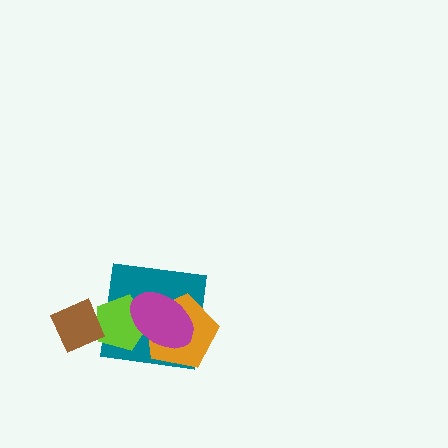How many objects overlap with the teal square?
3 objects overlap with the teal square.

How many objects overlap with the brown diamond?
1 object overlaps with the brown diamond.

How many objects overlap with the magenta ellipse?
3 objects overlap with the magenta ellipse.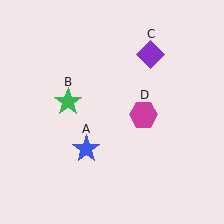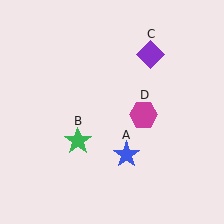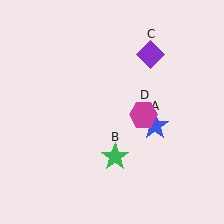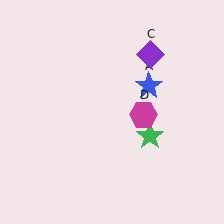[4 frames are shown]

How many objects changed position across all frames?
2 objects changed position: blue star (object A), green star (object B).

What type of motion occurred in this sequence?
The blue star (object A), green star (object B) rotated counterclockwise around the center of the scene.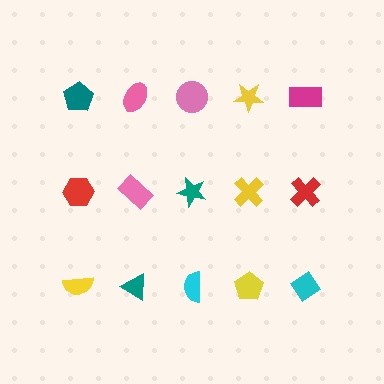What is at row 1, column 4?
A yellow star.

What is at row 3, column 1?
A yellow semicircle.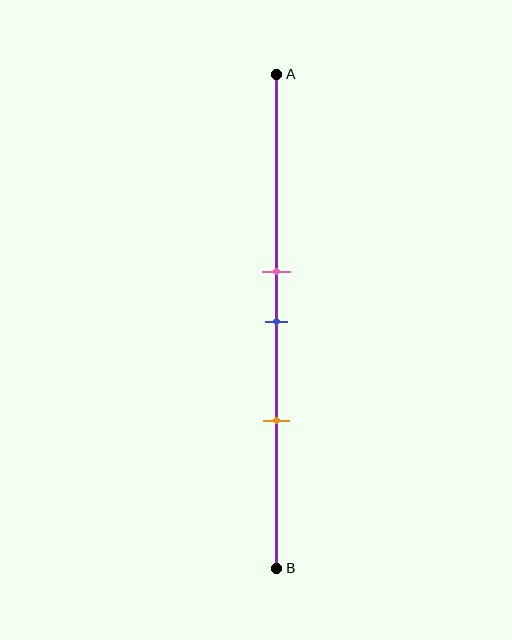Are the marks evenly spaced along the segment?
Yes, the marks are approximately evenly spaced.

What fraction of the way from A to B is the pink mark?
The pink mark is approximately 40% (0.4) of the way from A to B.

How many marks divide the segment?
There are 3 marks dividing the segment.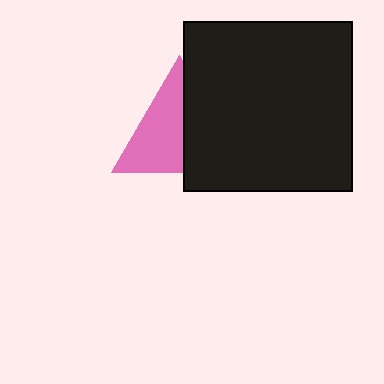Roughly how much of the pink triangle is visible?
About half of it is visible (roughly 56%).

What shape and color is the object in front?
The object in front is a black square.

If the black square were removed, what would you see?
You would see the complete pink triangle.